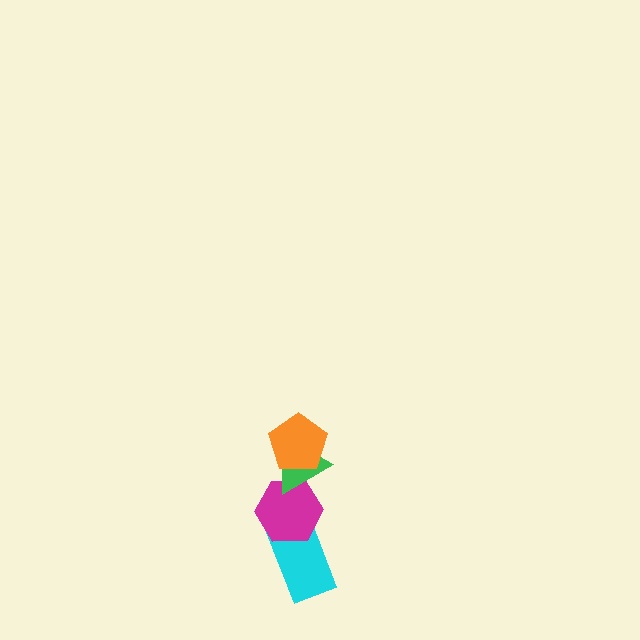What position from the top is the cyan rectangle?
The cyan rectangle is 4th from the top.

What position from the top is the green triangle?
The green triangle is 2nd from the top.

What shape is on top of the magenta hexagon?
The green triangle is on top of the magenta hexagon.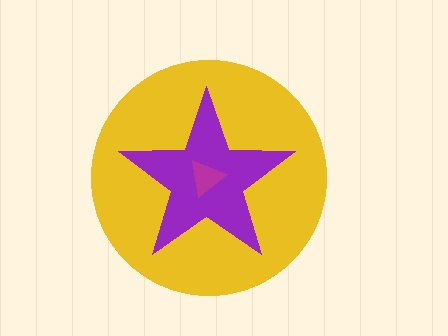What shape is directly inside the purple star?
The magenta triangle.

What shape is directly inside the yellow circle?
The purple star.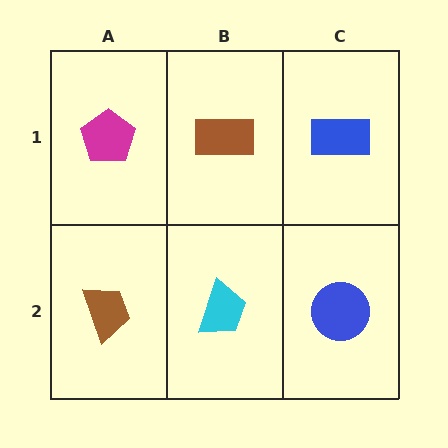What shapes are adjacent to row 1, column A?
A brown trapezoid (row 2, column A), a brown rectangle (row 1, column B).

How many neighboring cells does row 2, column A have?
2.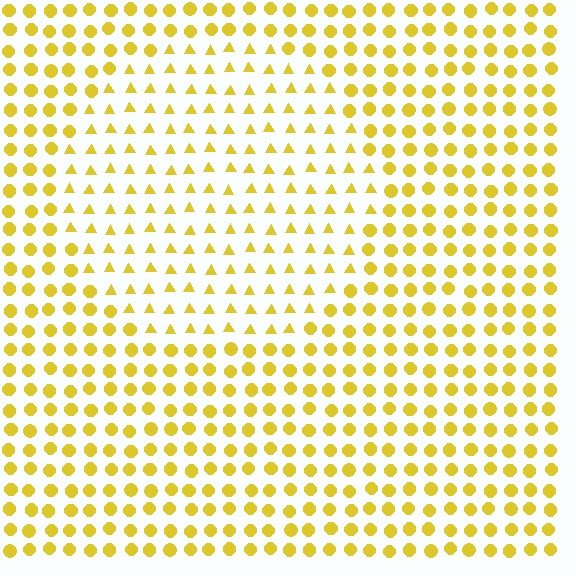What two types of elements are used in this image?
The image uses triangles inside the circle region and circles outside it.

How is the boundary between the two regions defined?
The boundary is defined by a change in element shape: triangles inside vs. circles outside. All elements share the same color and spacing.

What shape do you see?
I see a circle.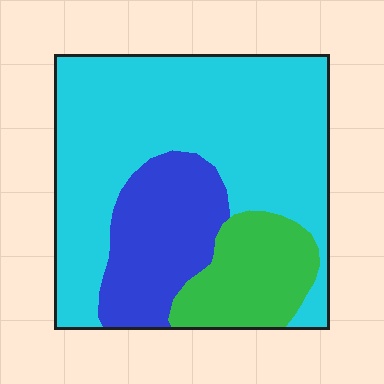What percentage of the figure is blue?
Blue takes up about one fifth (1/5) of the figure.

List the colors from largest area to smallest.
From largest to smallest: cyan, blue, green.